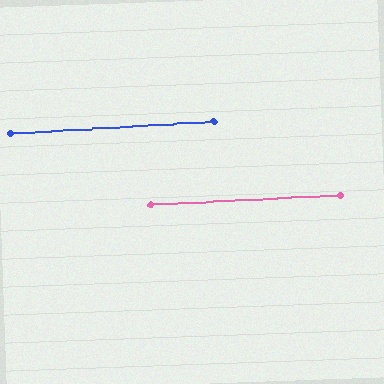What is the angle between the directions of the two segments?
Approximately 0 degrees.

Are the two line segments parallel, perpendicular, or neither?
Parallel — their directions differ by only 0.5°.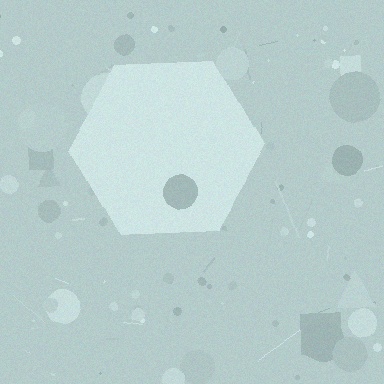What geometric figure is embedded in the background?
A hexagon is embedded in the background.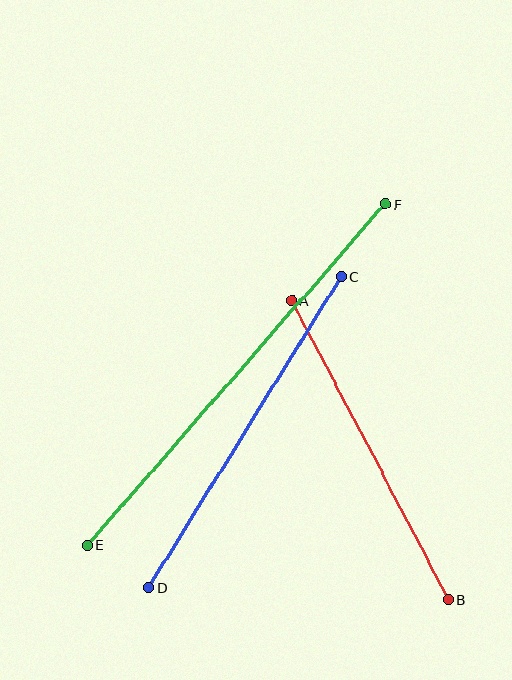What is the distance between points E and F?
The distance is approximately 453 pixels.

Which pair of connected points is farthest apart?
Points E and F are farthest apart.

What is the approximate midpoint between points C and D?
The midpoint is at approximately (245, 432) pixels.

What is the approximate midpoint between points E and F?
The midpoint is at approximately (236, 375) pixels.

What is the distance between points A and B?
The distance is approximately 338 pixels.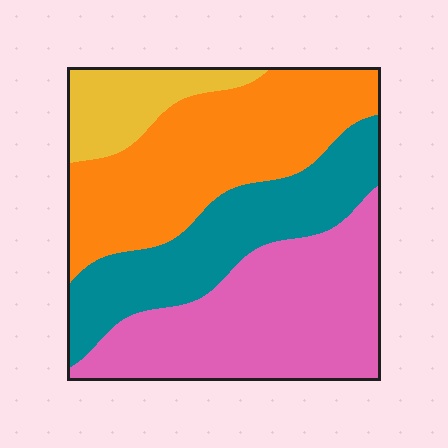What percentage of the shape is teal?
Teal takes up about one quarter (1/4) of the shape.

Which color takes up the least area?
Yellow, at roughly 10%.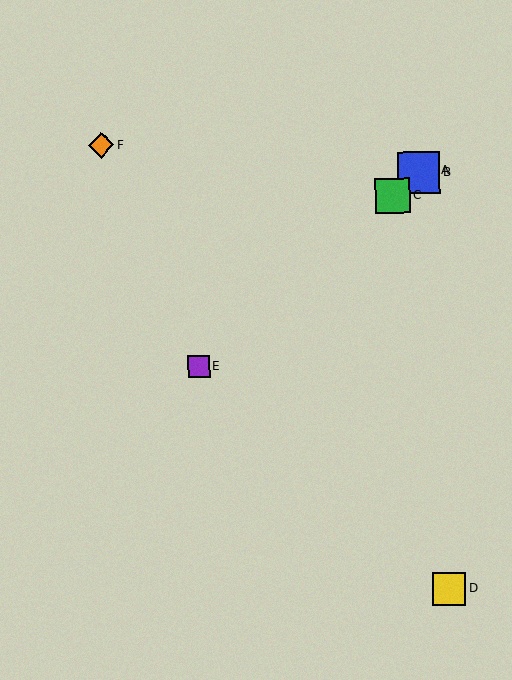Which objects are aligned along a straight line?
Objects A, B, C, E are aligned along a straight line.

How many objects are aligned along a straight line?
4 objects (A, B, C, E) are aligned along a straight line.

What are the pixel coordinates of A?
Object A is at (422, 170).